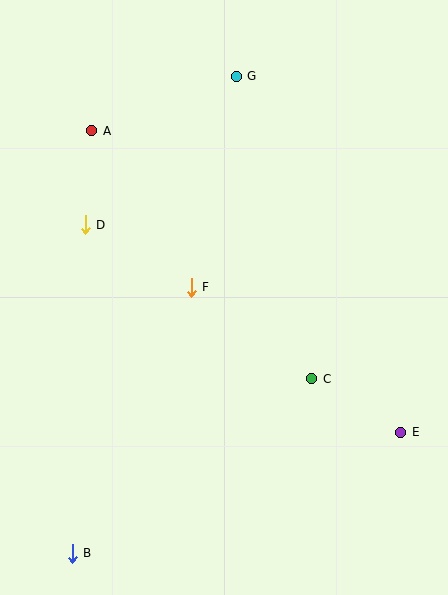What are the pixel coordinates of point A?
Point A is at (92, 131).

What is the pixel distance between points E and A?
The distance between E and A is 432 pixels.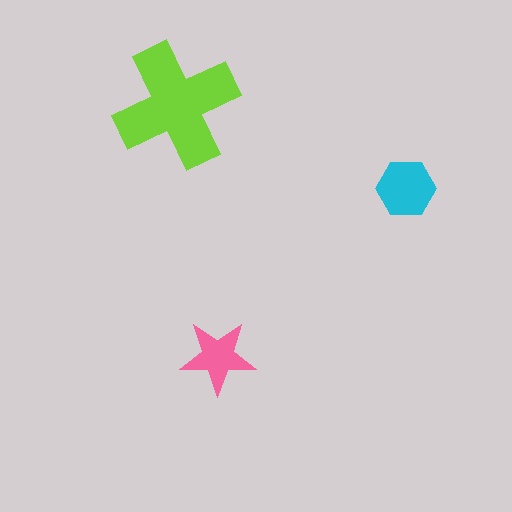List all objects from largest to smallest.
The lime cross, the cyan hexagon, the pink star.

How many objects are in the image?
There are 3 objects in the image.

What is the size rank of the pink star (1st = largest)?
3rd.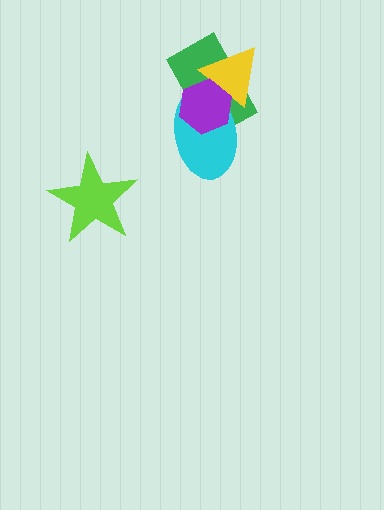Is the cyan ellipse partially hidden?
Yes, it is partially covered by another shape.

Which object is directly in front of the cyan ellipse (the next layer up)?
The yellow triangle is directly in front of the cyan ellipse.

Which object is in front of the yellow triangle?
The purple hexagon is in front of the yellow triangle.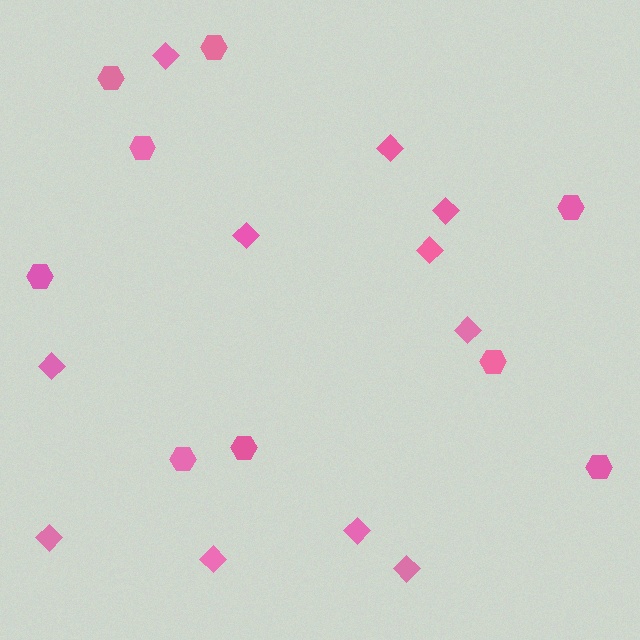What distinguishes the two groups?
There are 2 groups: one group of hexagons (9) and one group of diamonds (11).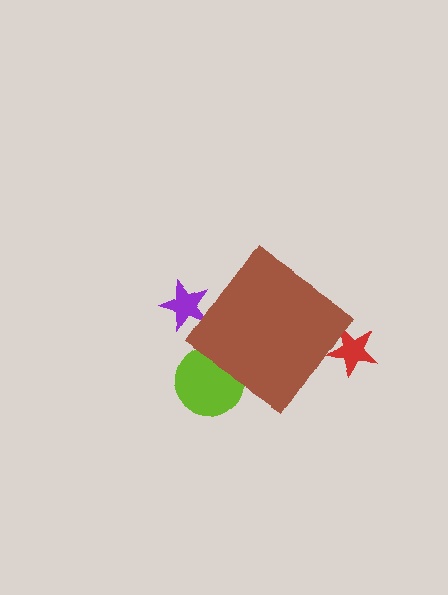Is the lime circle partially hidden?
Yes, the lime circle is partially hidden behind the brown diamond.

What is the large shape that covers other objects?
A brown diamond.